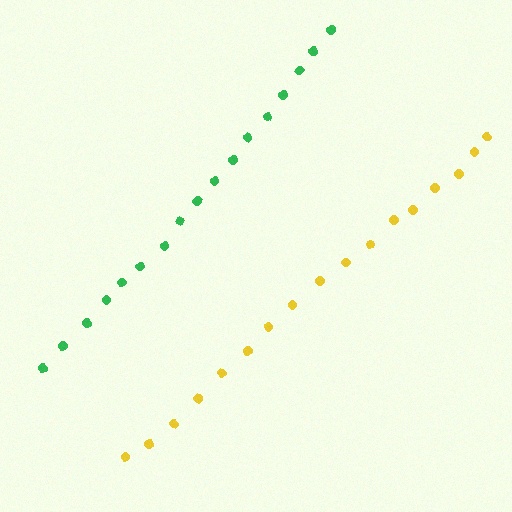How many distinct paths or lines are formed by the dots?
There are 2 distinct paths.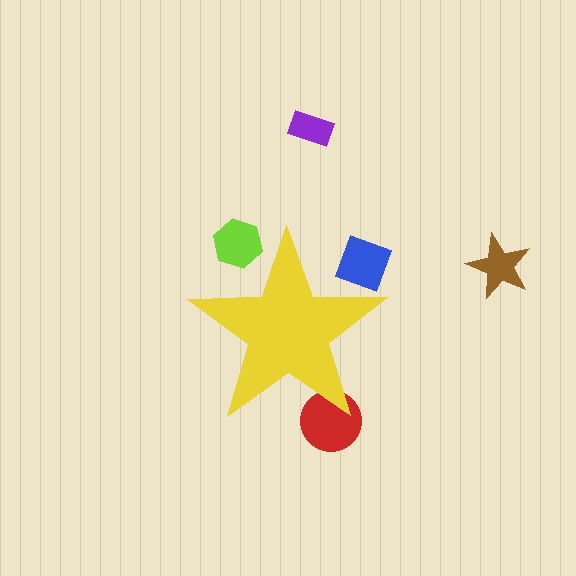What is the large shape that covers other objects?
A yellow star.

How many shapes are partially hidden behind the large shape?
3 shapes are partially hidden.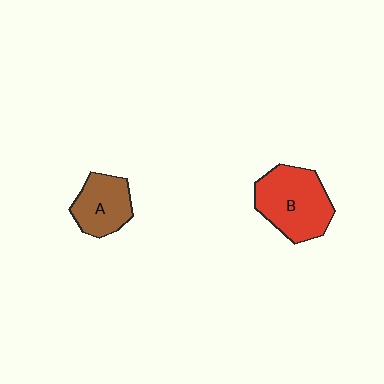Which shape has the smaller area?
Shape A (brown).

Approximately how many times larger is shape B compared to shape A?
Approximately 1.5 times.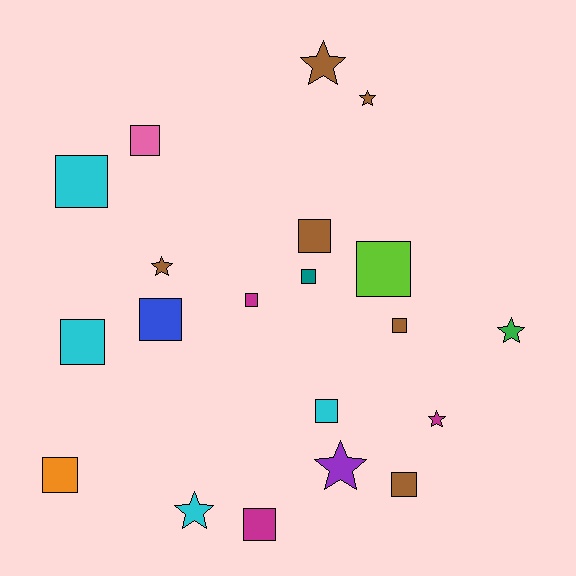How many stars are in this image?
There are 7 stars.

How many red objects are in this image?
There are no red objects.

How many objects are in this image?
There are 20 objects.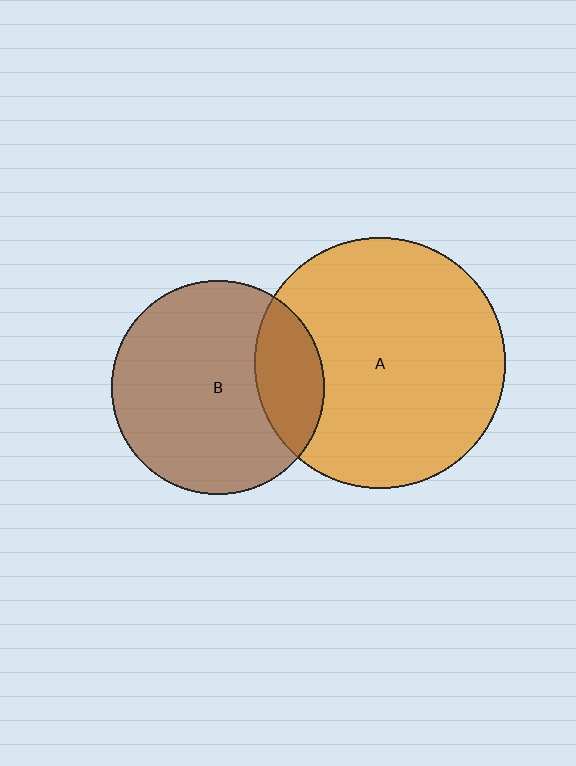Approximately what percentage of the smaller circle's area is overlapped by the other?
Approximately 20%.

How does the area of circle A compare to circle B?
Approximately 1.4 times.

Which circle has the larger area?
Circle A (orange).